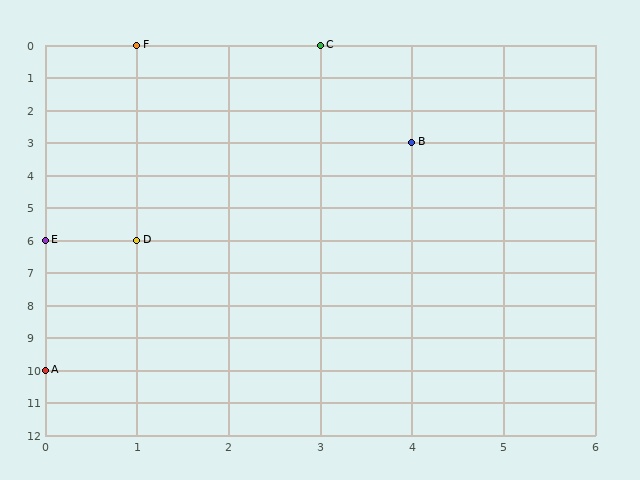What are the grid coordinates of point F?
Point F is at grid coordinates (1, 0).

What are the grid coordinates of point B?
Point B is at grid coordinates (4, 3).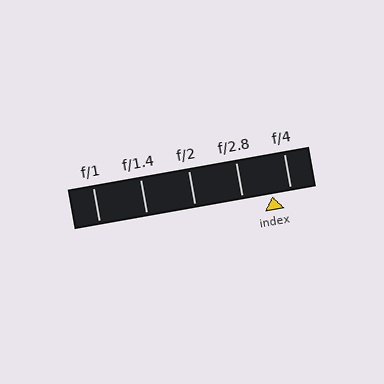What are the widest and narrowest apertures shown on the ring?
The widest aperture shown is f/1 and the narrowest is f/4.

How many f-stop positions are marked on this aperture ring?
There are 5 f-stop positions marked.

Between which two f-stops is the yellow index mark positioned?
The index mark is between f/2.8 and f/4.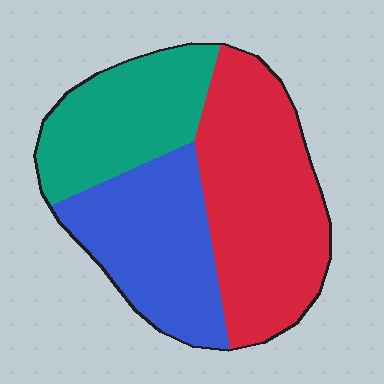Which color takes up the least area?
Teal, at roughly 25%.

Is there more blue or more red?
Red.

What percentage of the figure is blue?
Blue covers about 30% of the figure.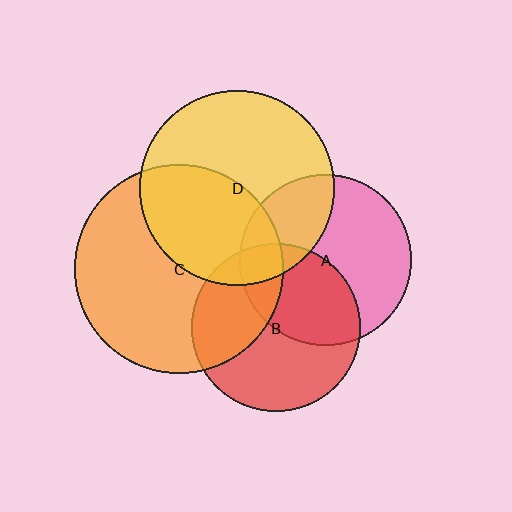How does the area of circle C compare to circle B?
Approximately 1.5 times.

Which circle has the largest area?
Circle C (orange).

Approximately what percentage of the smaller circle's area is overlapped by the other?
Approximately 10%.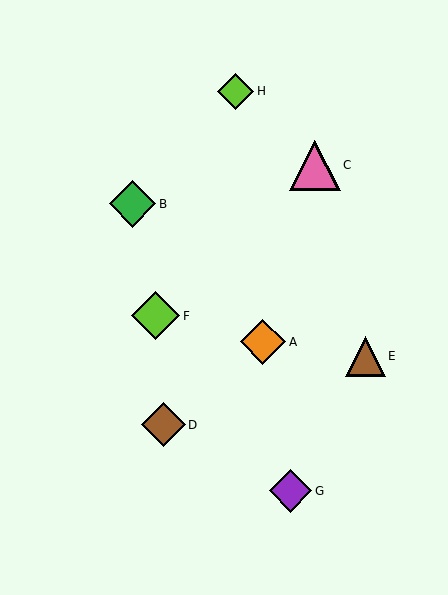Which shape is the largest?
The pink triangle (labeled C) is the largest.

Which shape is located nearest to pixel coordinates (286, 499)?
The purple diamond (labeled G) at (291, 491) is nearest to that location.